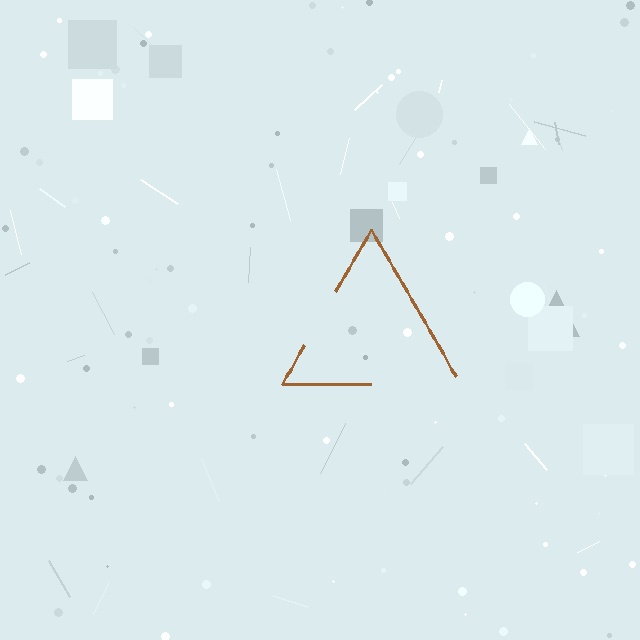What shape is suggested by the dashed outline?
The dashed outline suggests a triangle.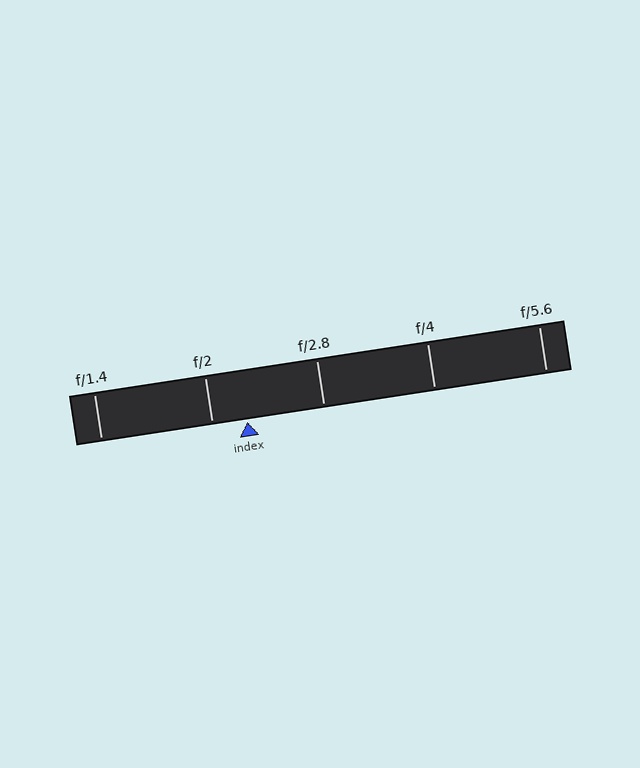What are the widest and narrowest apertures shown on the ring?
The widest aperture shown is f/1.4 and the narrowest is f/5.6.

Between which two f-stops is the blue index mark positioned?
The index mark is between f/2 and f/2.8.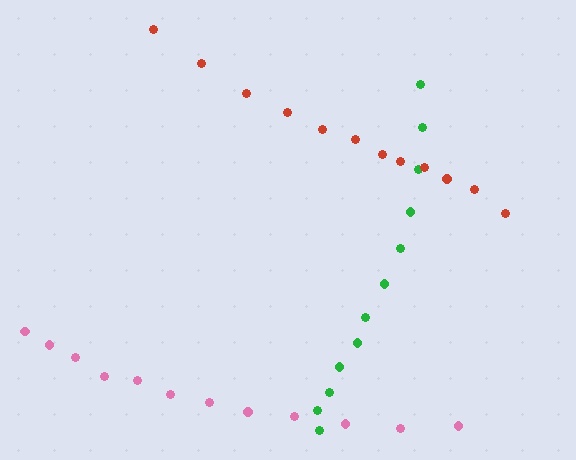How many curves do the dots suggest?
There are 3 distinct paths.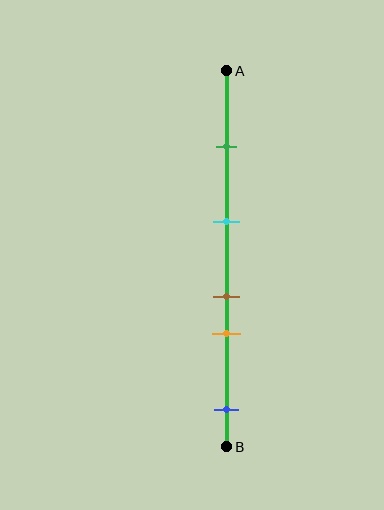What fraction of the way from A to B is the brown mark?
The brown mark is approximately 60% (0.6) of the way from A to B.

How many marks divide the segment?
There are 5 marks dividing the segment.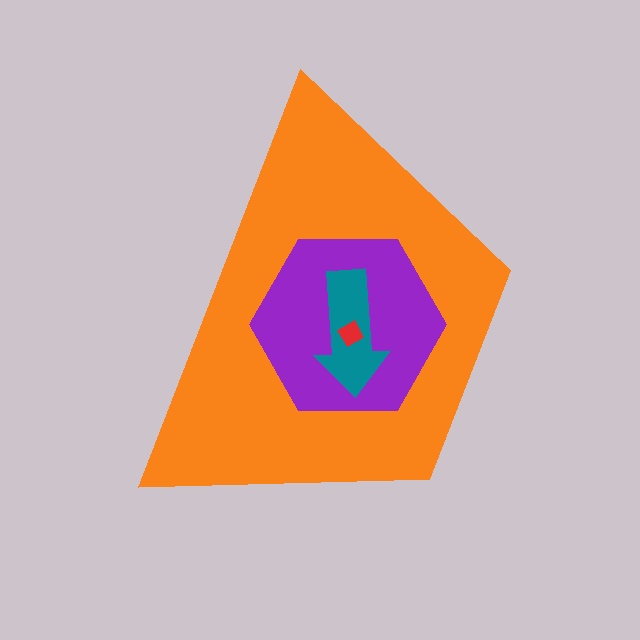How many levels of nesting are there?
4.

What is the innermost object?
The red diamond.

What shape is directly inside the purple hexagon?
The teal arrow.